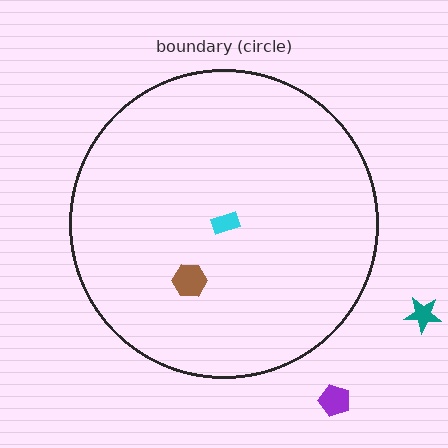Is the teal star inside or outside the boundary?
Outside.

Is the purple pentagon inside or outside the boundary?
Outside.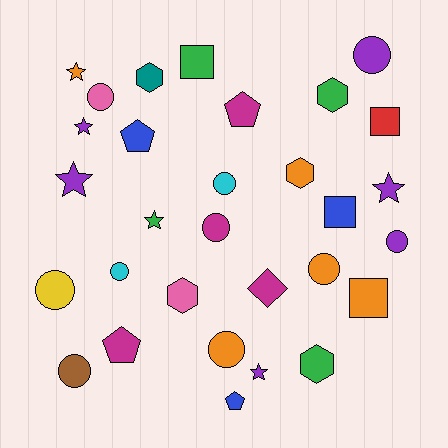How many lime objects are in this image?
There are no lime objects.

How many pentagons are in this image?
There are 4 pentagons.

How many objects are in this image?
There are 30 objects.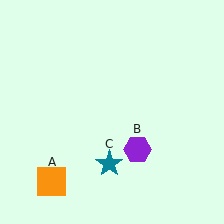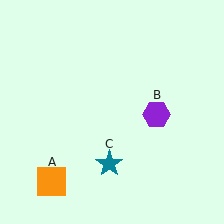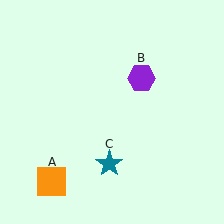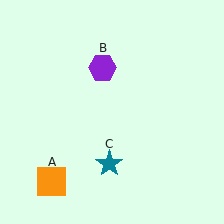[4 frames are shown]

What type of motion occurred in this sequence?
The purple hexagon (object B) rotated counterclockwise around the center of the scene.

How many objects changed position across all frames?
1 object changed position: purple hexagon (object B).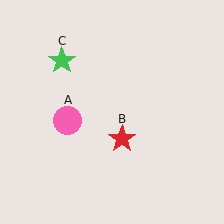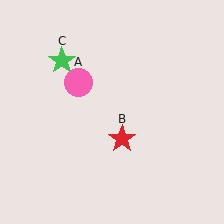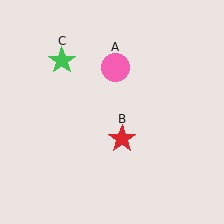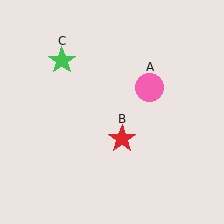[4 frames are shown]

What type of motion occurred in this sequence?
The pink circle (object A) rotated clockwise around the center of the scene.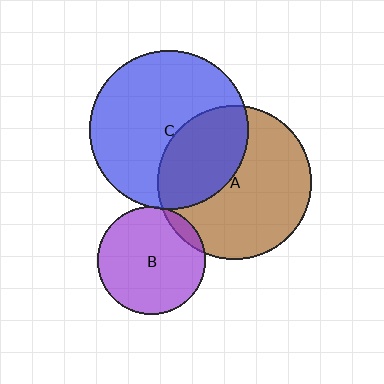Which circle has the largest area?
Circle C (blue).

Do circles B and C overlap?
Yes.